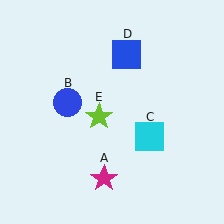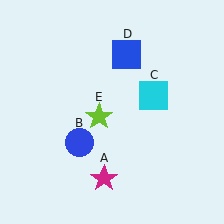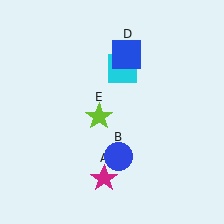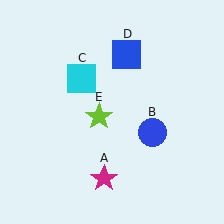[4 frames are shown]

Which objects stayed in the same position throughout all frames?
Magenta star (object A) and blue square (object D) and lime star (object E) remained stationary.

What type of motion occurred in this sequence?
The blue circle (object B), cyan square (object C) rotated counterclockwise around the center of the scene.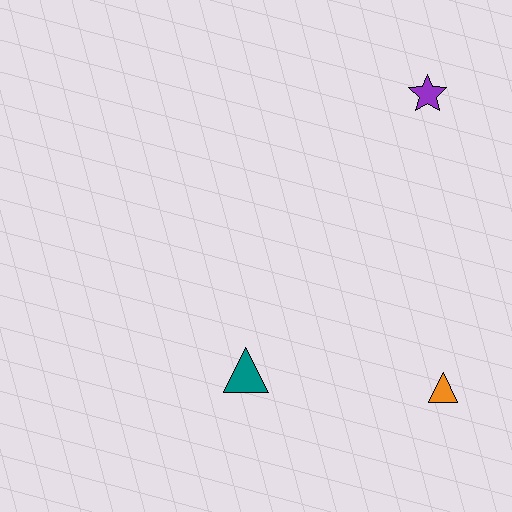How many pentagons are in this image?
There are no pentagons.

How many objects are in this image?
There are 3 objects.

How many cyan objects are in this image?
There are no cyan objects.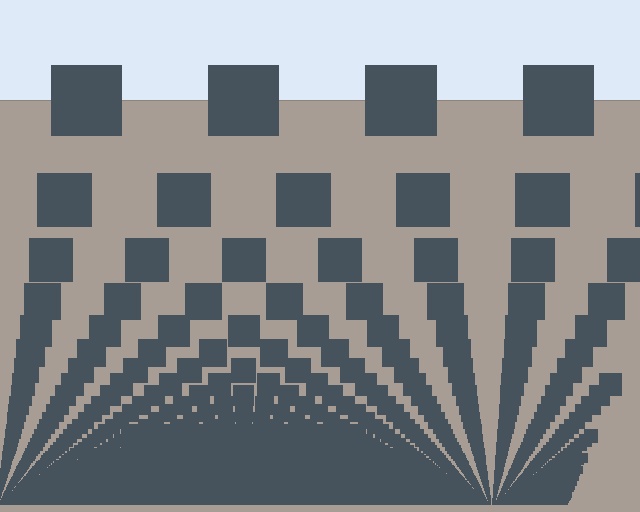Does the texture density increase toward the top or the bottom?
Density increases toward the bottom.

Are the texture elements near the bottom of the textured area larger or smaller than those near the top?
Smaller. The gradient is inverted — elements near the bottom are smaller and denser.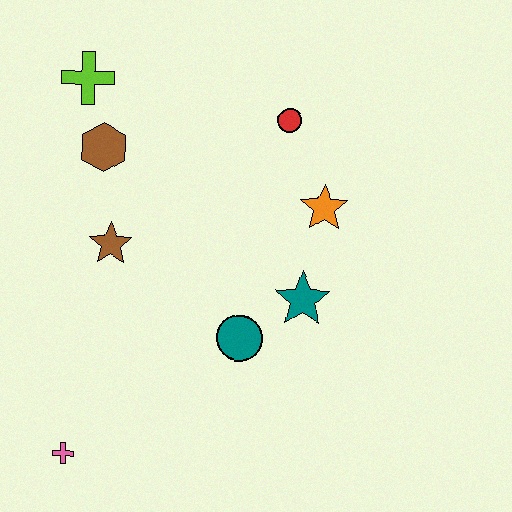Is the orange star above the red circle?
No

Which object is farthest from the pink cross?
The red circle is farthest from the pink cross.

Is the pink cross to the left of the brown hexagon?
Yes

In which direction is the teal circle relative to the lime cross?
The teal circle is below the lime cross.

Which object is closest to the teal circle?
The teal star is closest to the teal circle.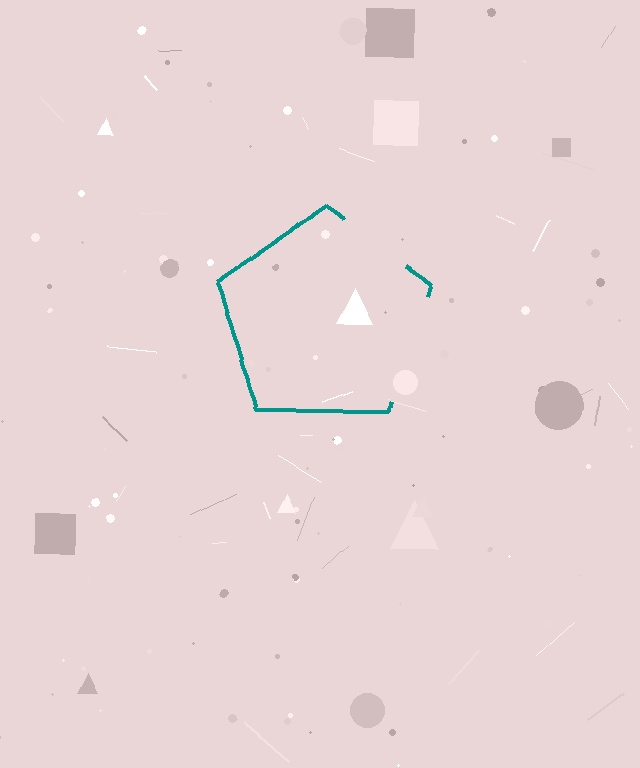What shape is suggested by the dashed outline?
The dashed outline suggests a pentagon.